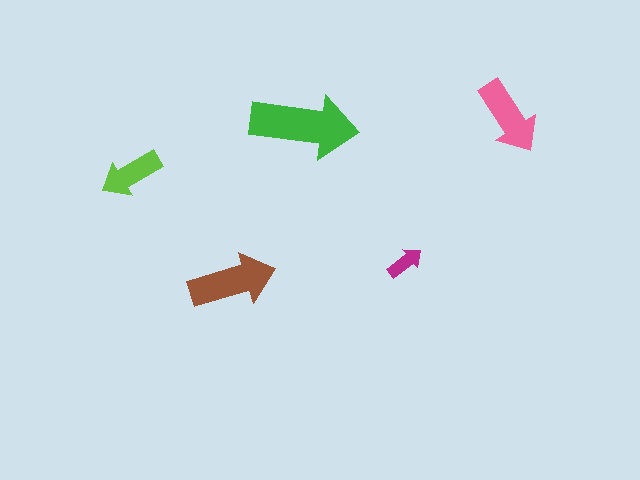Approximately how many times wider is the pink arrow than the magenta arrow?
About 2 times wider.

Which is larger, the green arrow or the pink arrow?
The green one.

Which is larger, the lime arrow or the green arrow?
The green one.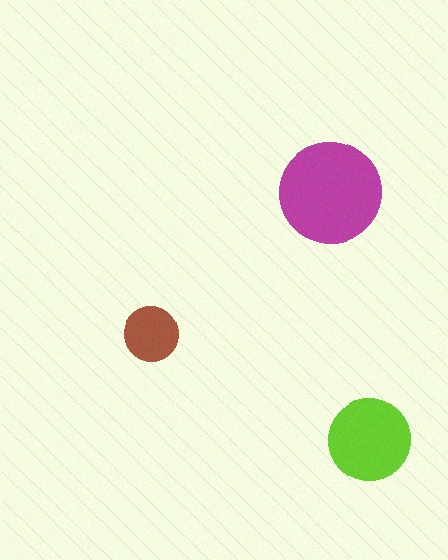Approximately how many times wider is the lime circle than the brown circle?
About 1.5 times wider.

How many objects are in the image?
There are 3 objects in the image.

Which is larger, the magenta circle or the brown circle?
The magenta one.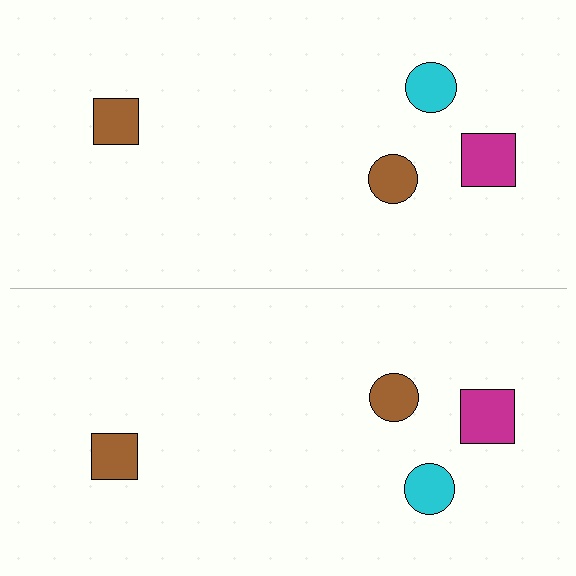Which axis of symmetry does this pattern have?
The pattern has a horizontal axis of symmetry running through the center of the image.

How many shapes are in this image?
There are 8 shapes in this image.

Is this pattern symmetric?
Yes, this pattern has bilateral (reflection) symmetry.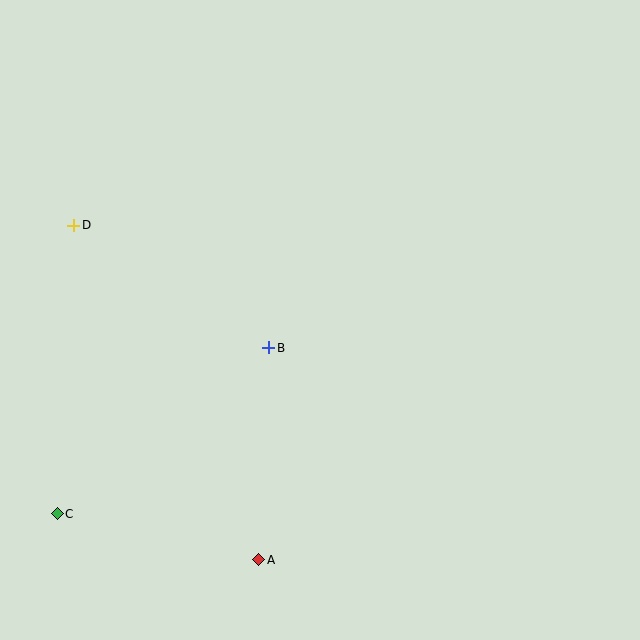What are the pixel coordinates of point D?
Point D is at (74, 225).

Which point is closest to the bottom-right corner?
Point A is closest to the bottom-right corner.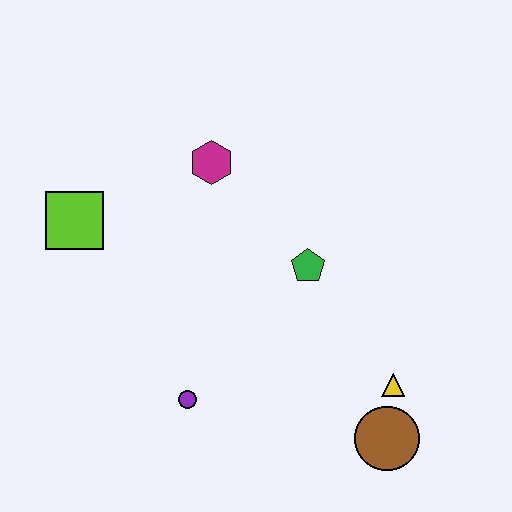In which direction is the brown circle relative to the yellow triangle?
The brown circle is below the yellow triangle.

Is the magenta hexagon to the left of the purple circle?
No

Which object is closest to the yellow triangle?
The brown circle is closest to the yellow triangle.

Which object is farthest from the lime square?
The brown circle is farthest from the lime square.